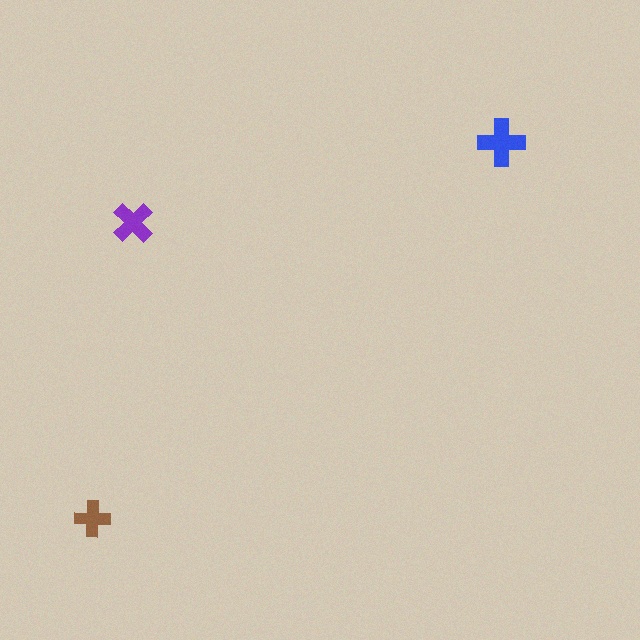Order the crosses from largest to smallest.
the blue one, the purple one, the brown one.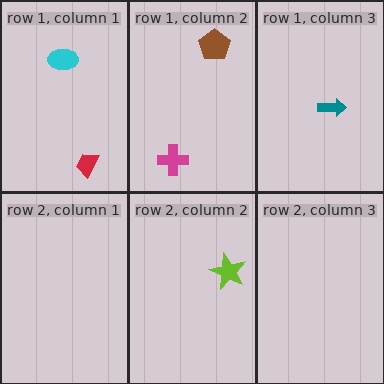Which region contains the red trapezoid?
The row 1, column 1 region.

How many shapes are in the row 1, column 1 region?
2.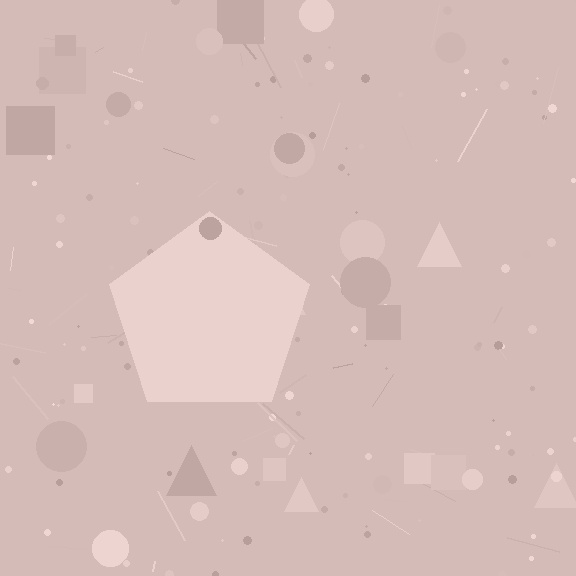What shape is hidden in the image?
A pentagon is hidden in the image.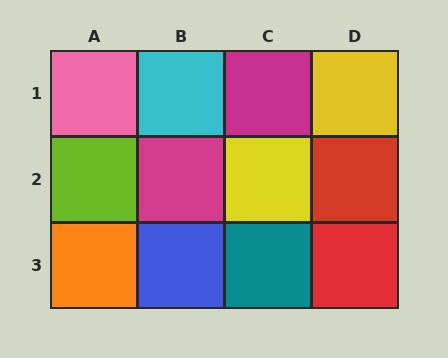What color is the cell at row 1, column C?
Magenta.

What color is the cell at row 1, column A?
Pink.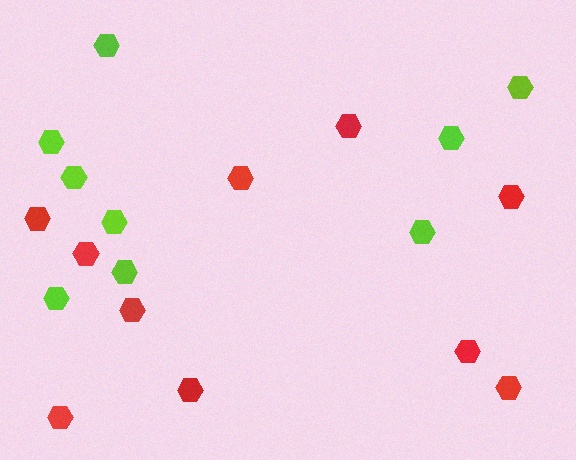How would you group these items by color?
There are 2 groups: one group of red hexagons (10) and one group of lime hexagons (9).